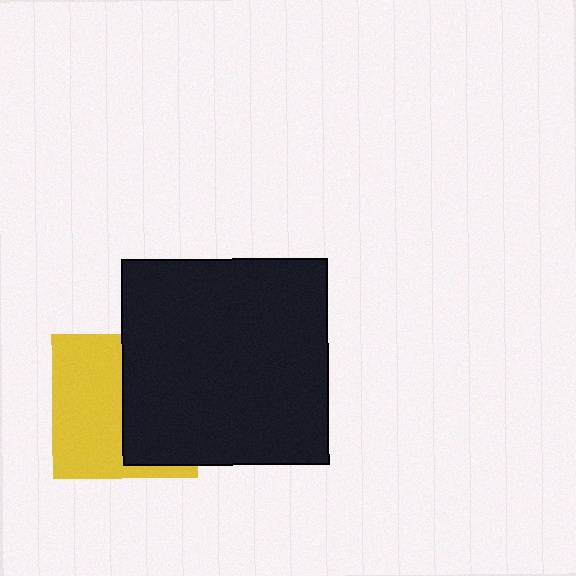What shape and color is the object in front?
The object in front is a black square.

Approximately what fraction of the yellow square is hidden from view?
Roughly 47% of the yellow square is hidden behind the black square.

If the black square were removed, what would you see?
You would see the complete yellow square.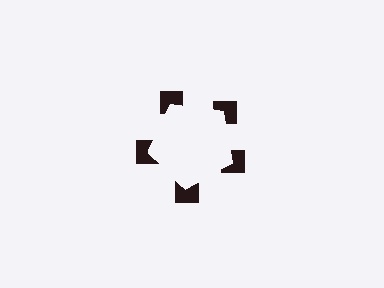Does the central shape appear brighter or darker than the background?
It typically appears slightly brighter than the background, even though no actual brightness change is drawn.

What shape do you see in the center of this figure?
An illusory pentagon — its edges are inferred from the aligned wedge cuts in the notched squares, not physically drawn.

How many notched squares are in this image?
There are 5 — one at each vertex of the illusory pentagon.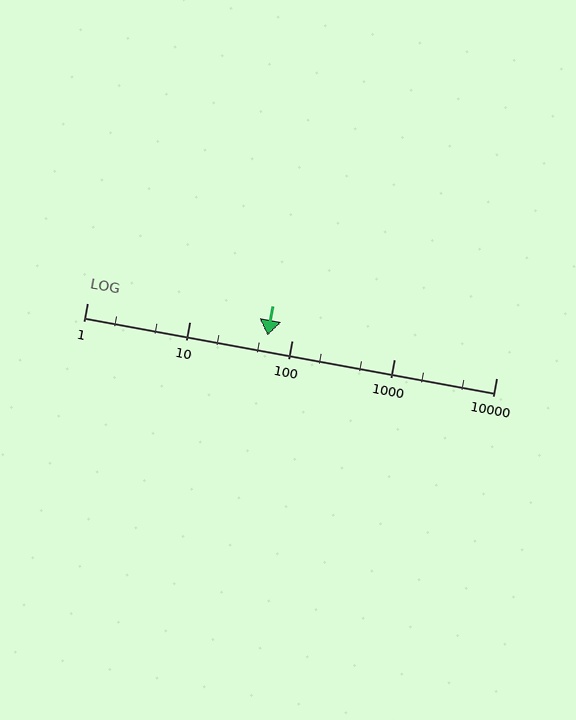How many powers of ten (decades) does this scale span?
The scale spans 4 decades, from 1 to 10000.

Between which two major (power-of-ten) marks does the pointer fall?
The pointer is between 10 and 100.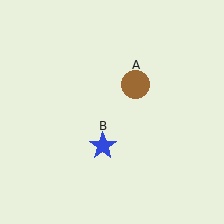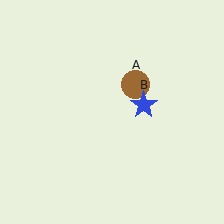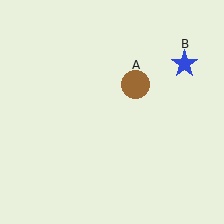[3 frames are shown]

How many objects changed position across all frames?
1 object changed position: blue star (object B).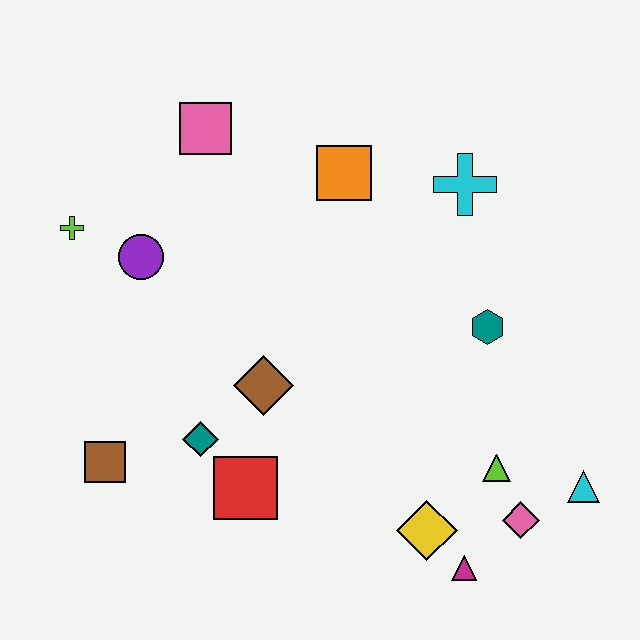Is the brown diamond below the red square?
No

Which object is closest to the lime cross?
The purple circle is closest to the lime cross.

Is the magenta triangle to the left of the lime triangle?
Yes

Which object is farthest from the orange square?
The magenta triangle is farthest from the orange square.